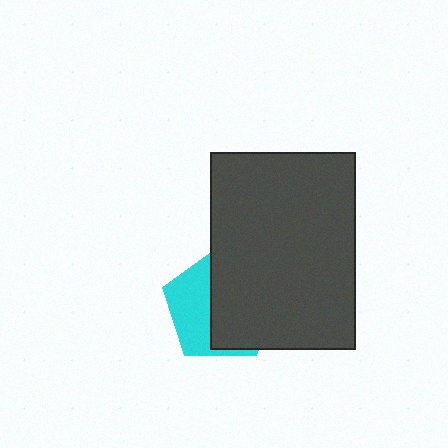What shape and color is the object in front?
The object in front is a dark gray rectangle.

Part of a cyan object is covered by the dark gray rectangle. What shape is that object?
It is a pentagon.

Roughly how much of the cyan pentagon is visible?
A small part of it is visible (roughly 40%).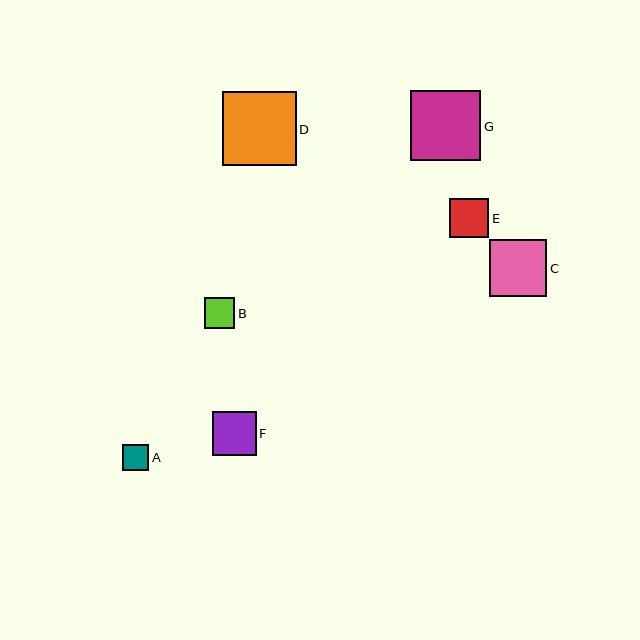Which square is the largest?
Square D is the largest with a size of approximately 74 pixels.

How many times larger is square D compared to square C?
Square D is approximately 1.3 times the size of square C.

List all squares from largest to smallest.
From largest to smallest: D, G, C, F, E, B, A.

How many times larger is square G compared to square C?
Square G is approximately 1.2 times the size of square C.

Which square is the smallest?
Square A is the smallest with a size of approximately 26 pixels.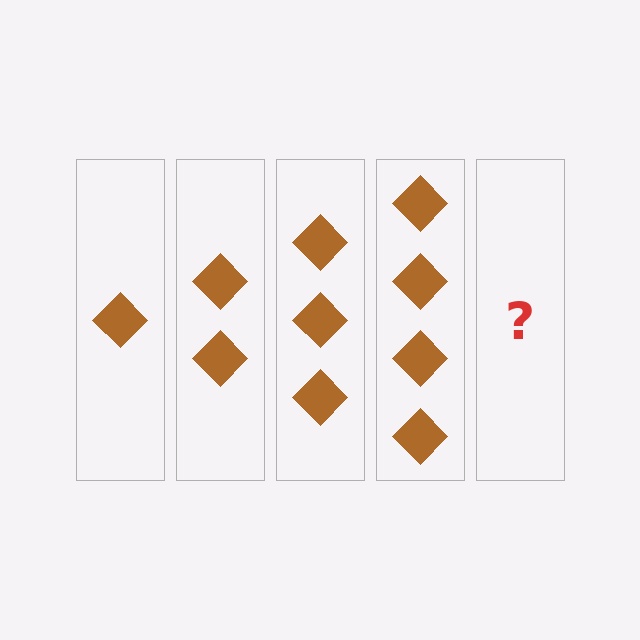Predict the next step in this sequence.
The next step is 5 diamonds.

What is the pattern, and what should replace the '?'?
The pattern is that each step adds one more diamond. The '?' should be 5 diamonds.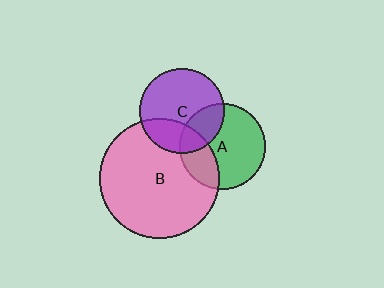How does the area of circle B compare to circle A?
Approximately 2.0 times.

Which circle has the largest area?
Circle B (pink).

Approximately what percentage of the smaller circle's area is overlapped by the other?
Approximately 25%.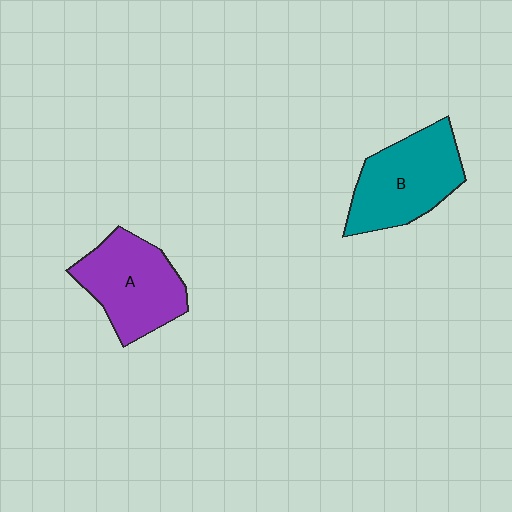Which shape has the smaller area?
Shape A (purple).